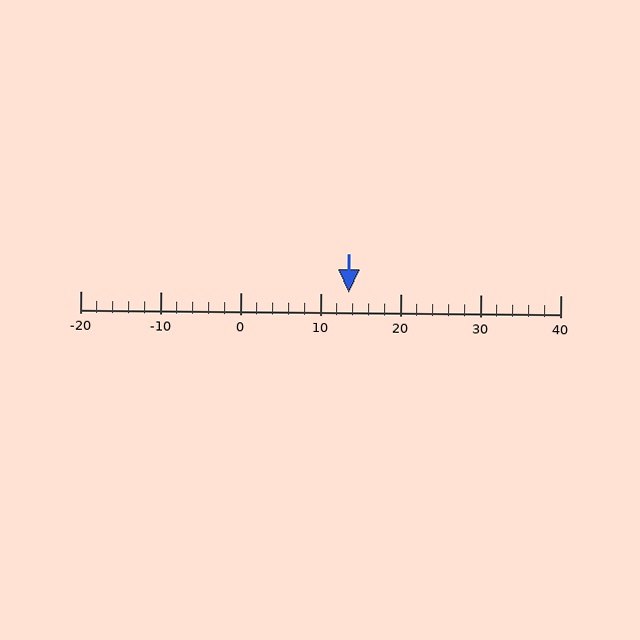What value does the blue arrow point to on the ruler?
The blue arrow points to approximately 14.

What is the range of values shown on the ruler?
The ruler shows values from -20 to 40.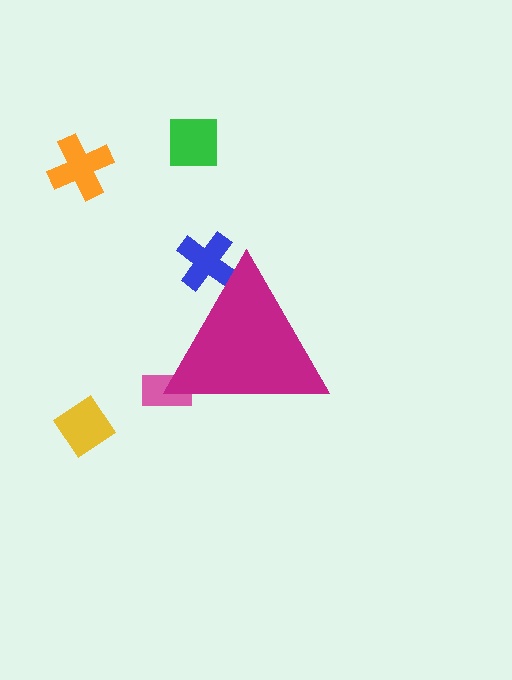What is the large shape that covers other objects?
A magenta triangle.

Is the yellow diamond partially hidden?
No, the yellow diamond is fully visible.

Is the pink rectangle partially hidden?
Yes, the pink rectangle is partially hidden behind the magenta triangle.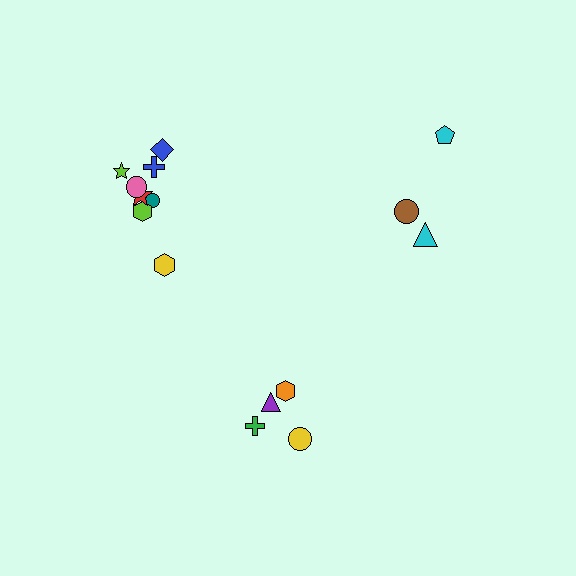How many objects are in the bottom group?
There are 4 objects.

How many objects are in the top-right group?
There are 3 objects.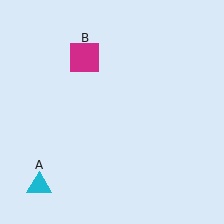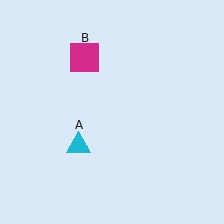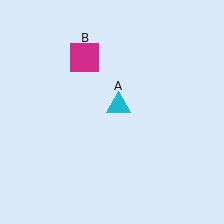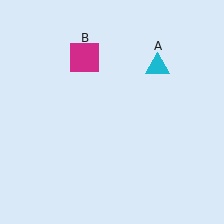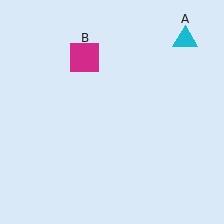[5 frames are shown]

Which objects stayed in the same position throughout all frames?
Magenta square (object B) remained stationary.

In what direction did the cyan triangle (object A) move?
The cyan triangle (object A) moved up and to the right.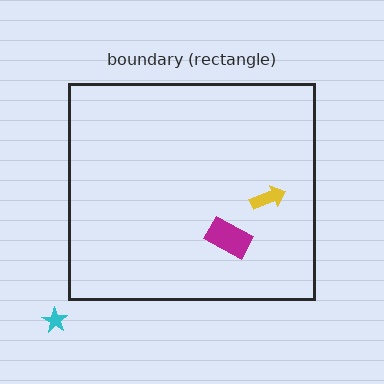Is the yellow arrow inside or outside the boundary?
Inside.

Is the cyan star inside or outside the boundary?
Outside.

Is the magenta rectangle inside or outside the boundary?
Inside.